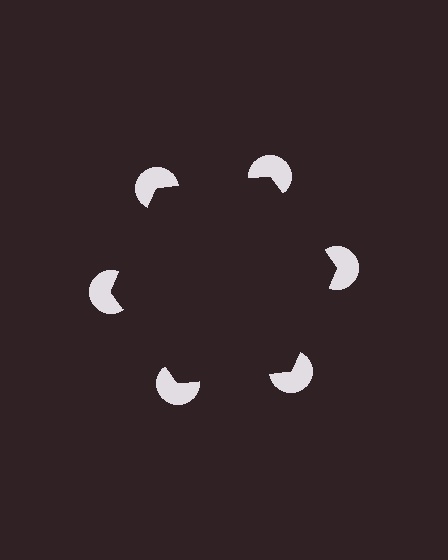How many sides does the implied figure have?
6 sides.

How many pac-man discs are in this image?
There are 6 — one at each vertex of the illusory hexagon.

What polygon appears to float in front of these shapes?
An illusory hexagon — its edges are inferred from the aligned wedge cuts in the pac-man discs, not physically drawn.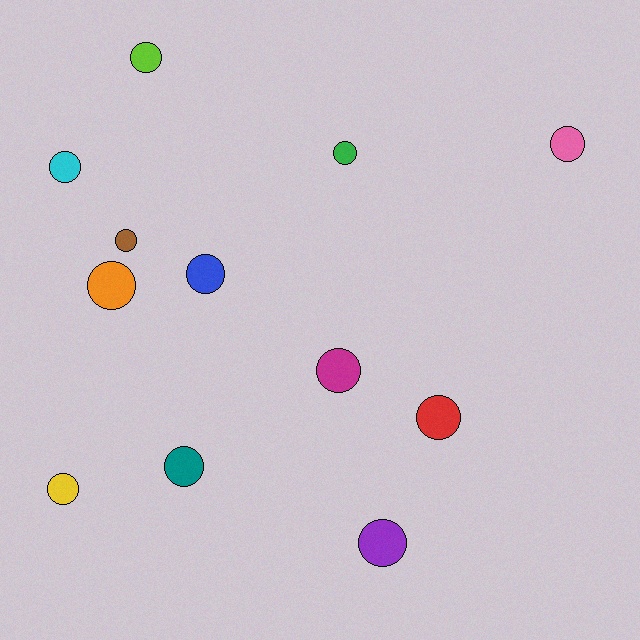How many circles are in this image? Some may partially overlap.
There are 12 circles.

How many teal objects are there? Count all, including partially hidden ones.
There is 1 teal object.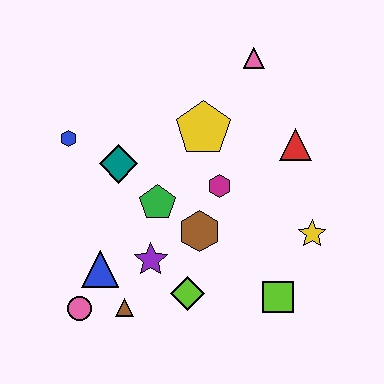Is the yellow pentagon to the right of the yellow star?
No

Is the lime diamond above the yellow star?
No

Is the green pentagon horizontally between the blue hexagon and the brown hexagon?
Yes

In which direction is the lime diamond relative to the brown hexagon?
The lime diamond is below the brown hexagon.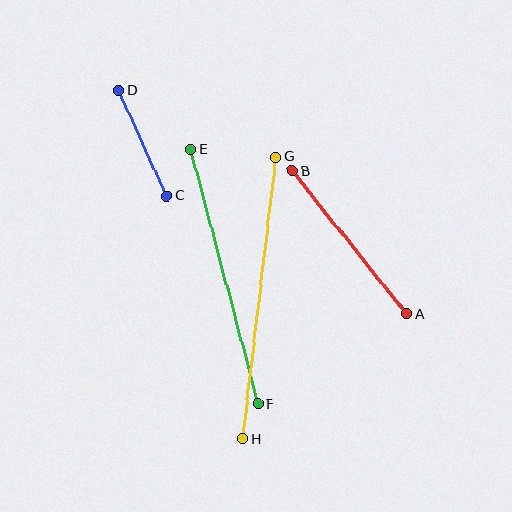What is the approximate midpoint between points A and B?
The midpoint is at approximately (349, 243) pixels.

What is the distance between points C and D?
The distance is approximately 116 pixels.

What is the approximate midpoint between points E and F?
The midpoint is at approximately (224, 277) pixels.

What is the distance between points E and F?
The distance is approximately 263 pixels.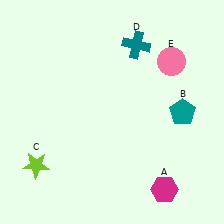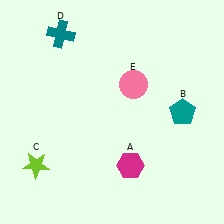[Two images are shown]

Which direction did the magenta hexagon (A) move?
The magenta hexagon (A) moved left.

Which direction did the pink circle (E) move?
The pink circle (E) moved left.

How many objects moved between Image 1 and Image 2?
3 objects moved between the two images.